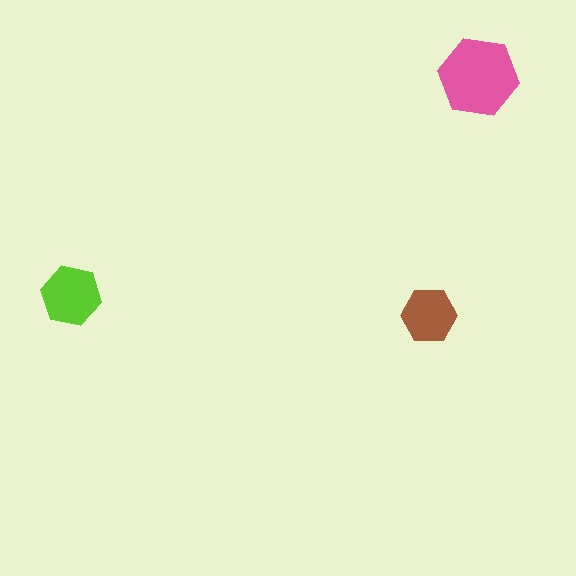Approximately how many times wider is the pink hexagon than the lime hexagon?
About 1.5 times wider.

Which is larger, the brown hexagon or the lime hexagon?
The lime one.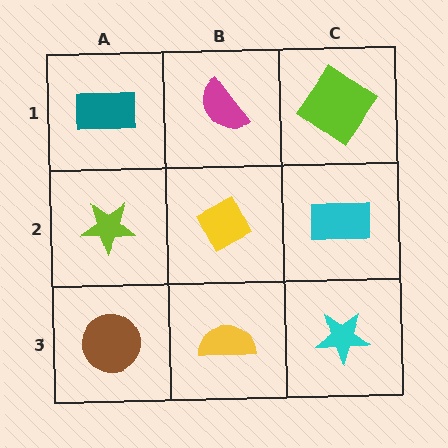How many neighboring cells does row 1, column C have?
2.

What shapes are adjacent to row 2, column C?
A lime diamond (row 1, column C), a cyan star (row 3, column C), a yellow diamond (row 2, column B).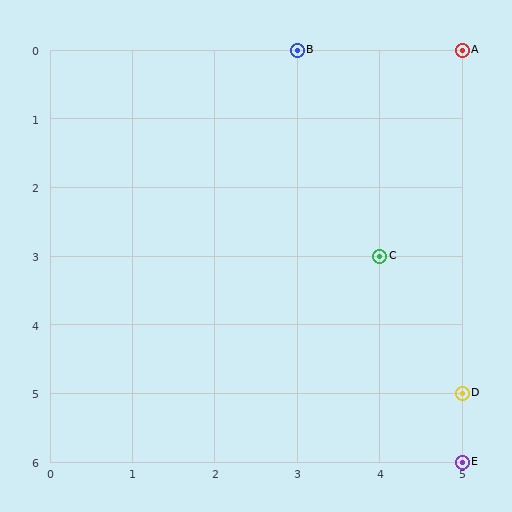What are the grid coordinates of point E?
Point E is at grid coordinates (5, 6).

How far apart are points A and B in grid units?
Points A and B are 2 columns apart.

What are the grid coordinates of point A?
Point A is at grid coordinates (5, 0).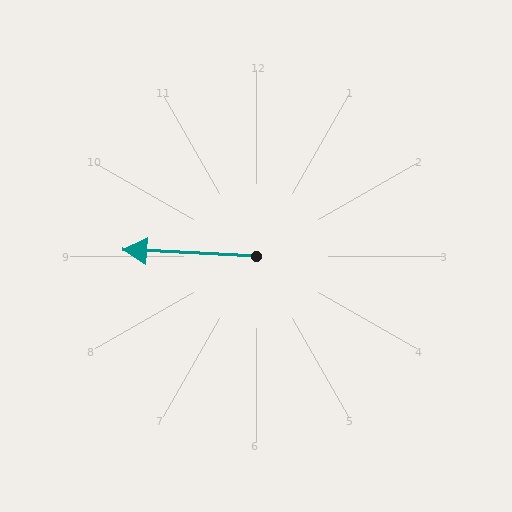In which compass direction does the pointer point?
West.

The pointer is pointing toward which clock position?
Roughly 9 o'clock.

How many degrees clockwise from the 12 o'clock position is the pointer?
Approximately 273 degrees.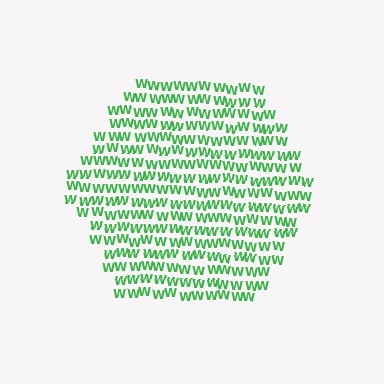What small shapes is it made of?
It is made of small letter W's.